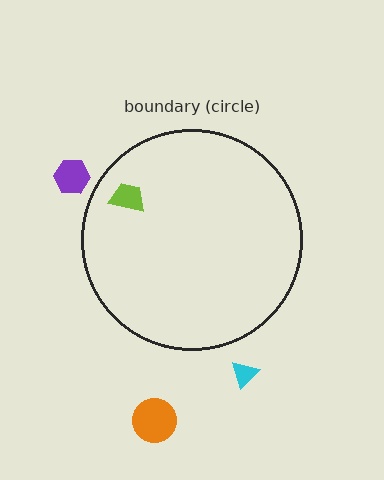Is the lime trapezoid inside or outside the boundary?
Inside.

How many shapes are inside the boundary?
1 inside, 3 outside.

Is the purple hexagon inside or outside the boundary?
Outside.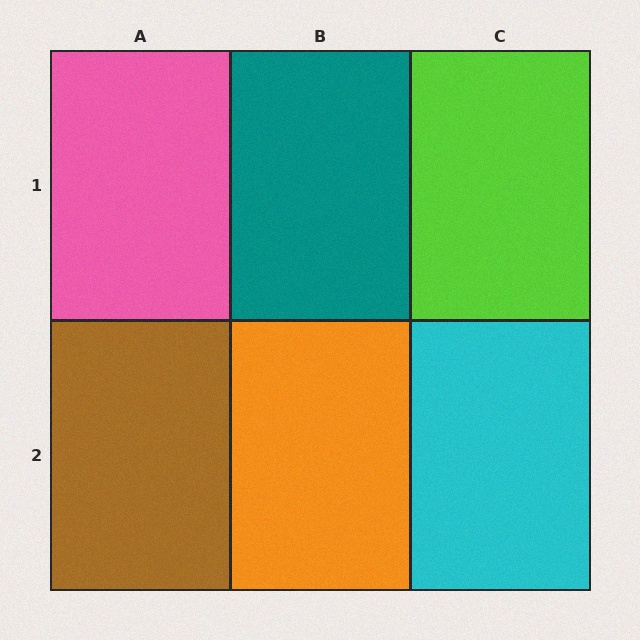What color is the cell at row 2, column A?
Brown.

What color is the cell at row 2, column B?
Orange.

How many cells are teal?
1 cell is teal.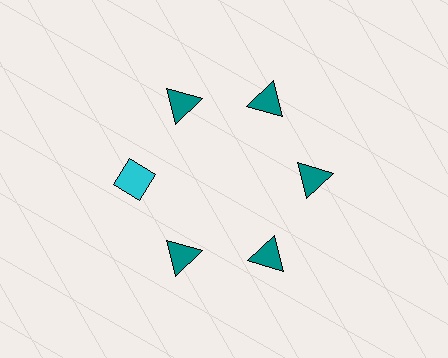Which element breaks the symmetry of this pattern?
The cyan diamond at roughly the 9 o'clock position breaks the symmetry. All other shapes are teal triangles.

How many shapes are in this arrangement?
There are 6 shapes arranged in a ring pattern.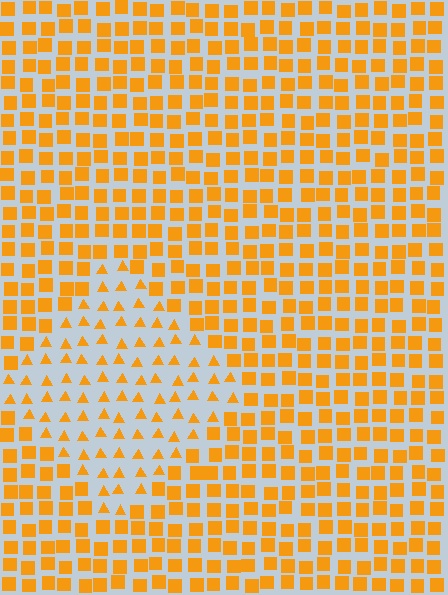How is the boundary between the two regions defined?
The boundary is defined by a change in element shape: triangles inside vs. squares outside. All elements share the same color and spacing.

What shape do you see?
I see a diamond.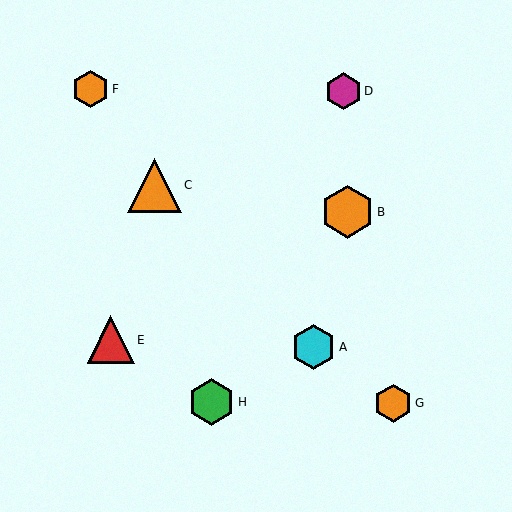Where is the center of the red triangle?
The center of the red triangle is at (111, 340).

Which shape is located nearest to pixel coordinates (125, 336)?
The red triangle (labeled E) at (111, 340) is nearest to that location.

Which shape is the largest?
The orange triangle (labeled C) is the largest.